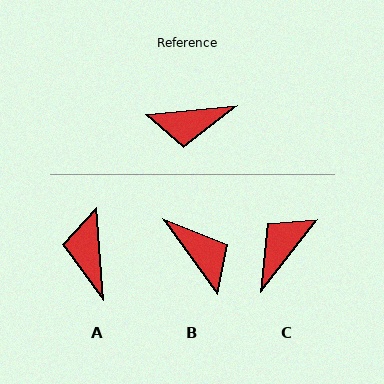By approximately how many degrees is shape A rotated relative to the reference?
Approximately 91 degrees clockwise.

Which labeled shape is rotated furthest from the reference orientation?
C, about 133 degrees away.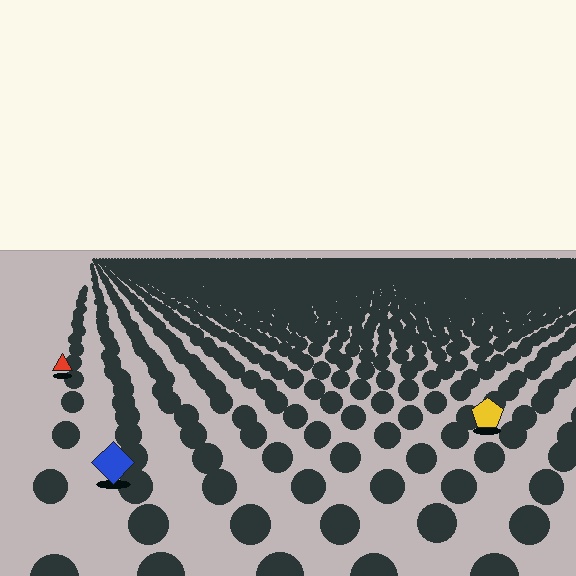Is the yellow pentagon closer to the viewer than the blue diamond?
No. The blue diamond is closer — you can tell from the texture gradient: the ground texture is coarser near it.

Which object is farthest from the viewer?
The red triangle is farthest from the viewer. It appears smaller and the ground texture around it is denser.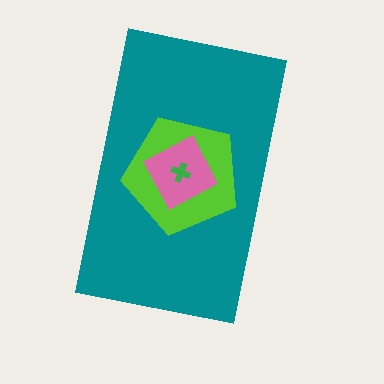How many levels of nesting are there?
4.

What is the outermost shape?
The teal rectangle.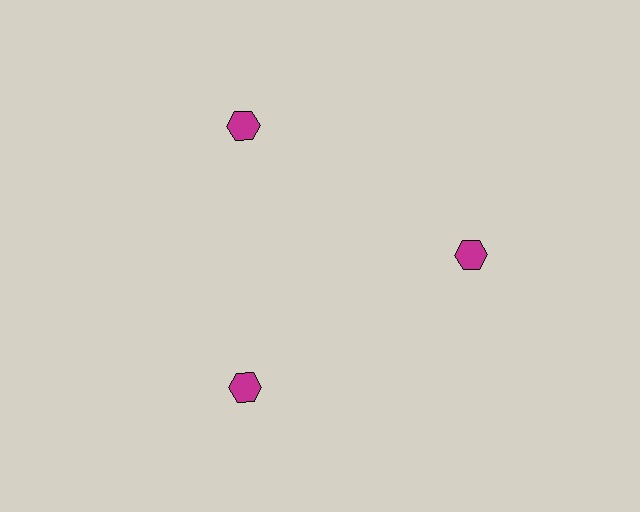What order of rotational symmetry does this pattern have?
This pattern has 3-fold rotational symmetry.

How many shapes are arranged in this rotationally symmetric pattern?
There are 3 shapes, arranged in 3 groups of 1.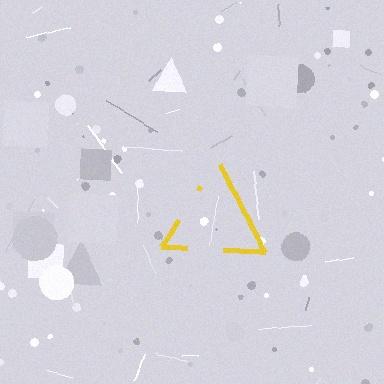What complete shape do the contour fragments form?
The contour fragments form a triangle.